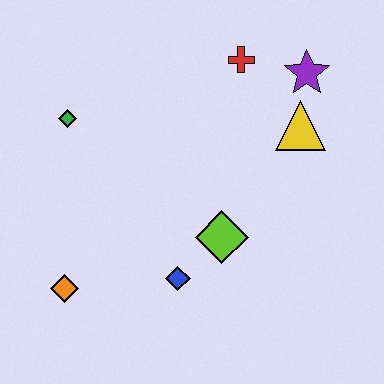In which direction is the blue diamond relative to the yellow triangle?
The blue diamond is below the yellow triangle.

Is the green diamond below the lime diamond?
No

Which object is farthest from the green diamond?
The purple star is farthest from the green diamond.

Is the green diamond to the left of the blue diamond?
Yes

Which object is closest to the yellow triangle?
The purple star is closest to the yellow triangle.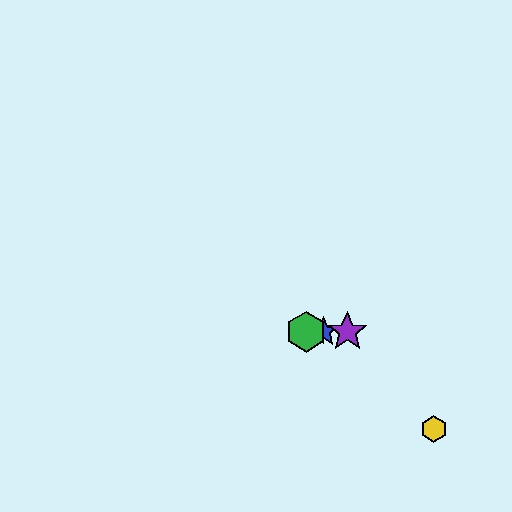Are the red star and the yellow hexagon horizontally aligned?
No, the red star is at y≈332 and the yellow hexagon is at y≈429.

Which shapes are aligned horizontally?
The red star, the blue star, the green hexagon, the purple star are aligned horizontally.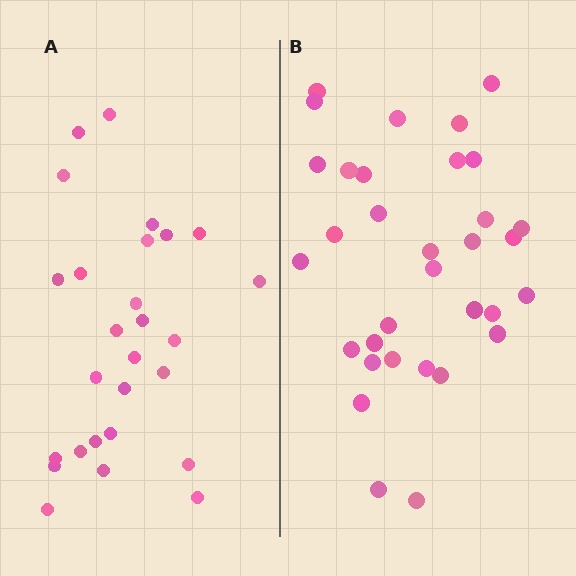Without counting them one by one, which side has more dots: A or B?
Region B (the right region) has more dots.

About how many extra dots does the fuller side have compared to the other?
Region B has about 6 more dots than region A.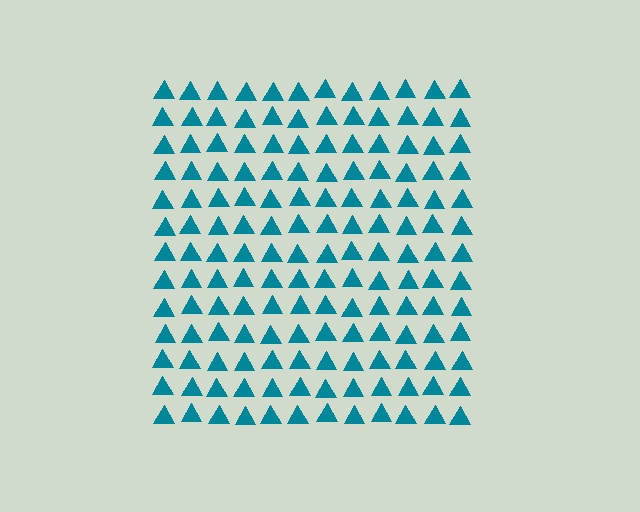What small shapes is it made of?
It is made of small triangles.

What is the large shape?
The large shape is a square.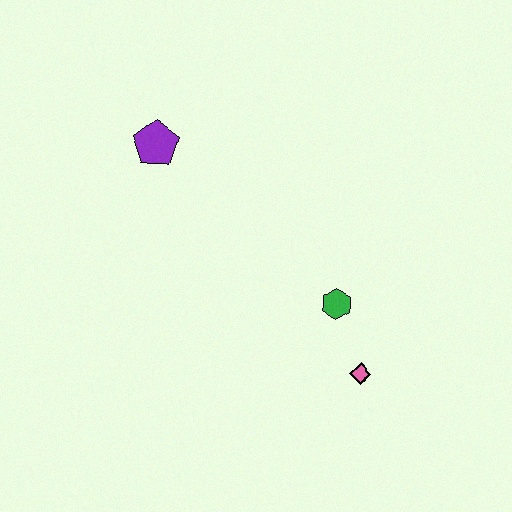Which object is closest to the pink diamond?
The green hexagon is closest to the pink diamond.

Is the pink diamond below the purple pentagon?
Yes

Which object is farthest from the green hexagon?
The purple pentagon is farthest from the green hexagon.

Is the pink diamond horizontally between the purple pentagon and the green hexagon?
No